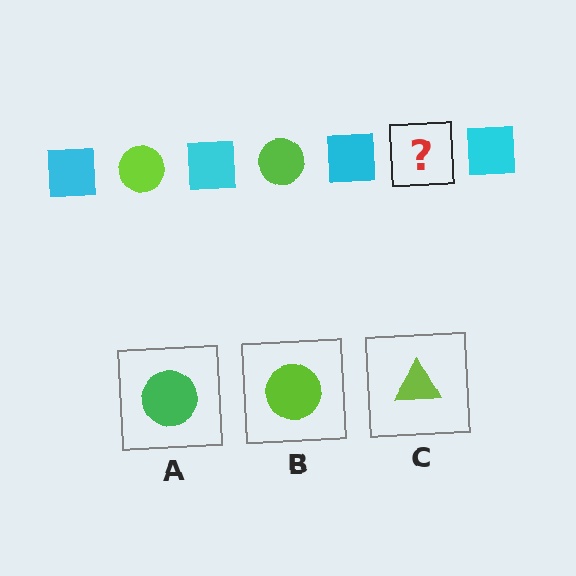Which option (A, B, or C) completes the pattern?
B.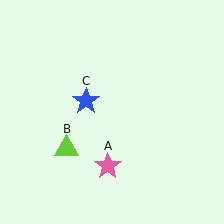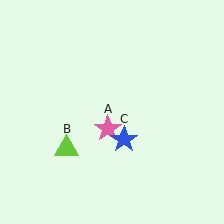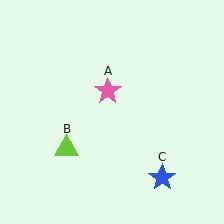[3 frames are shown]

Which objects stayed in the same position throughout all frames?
Lime triangle (object B) remained stationary.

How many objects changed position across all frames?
2 objects changed position: pink star (object A), blue star (object C).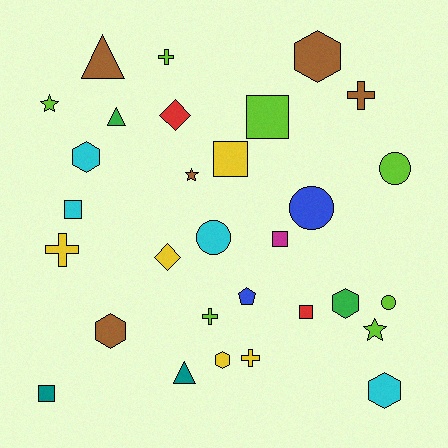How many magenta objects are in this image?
There is 1 magenta object.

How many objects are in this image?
There are 30 objects.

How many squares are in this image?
There are 6 squares.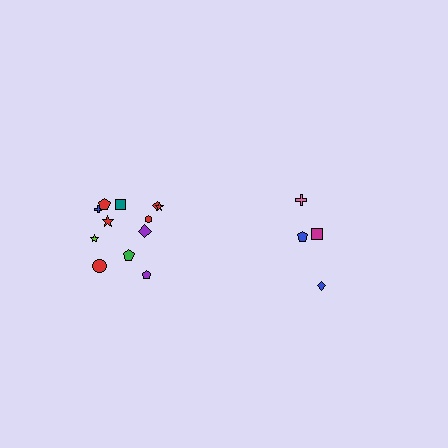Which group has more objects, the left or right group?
The left group.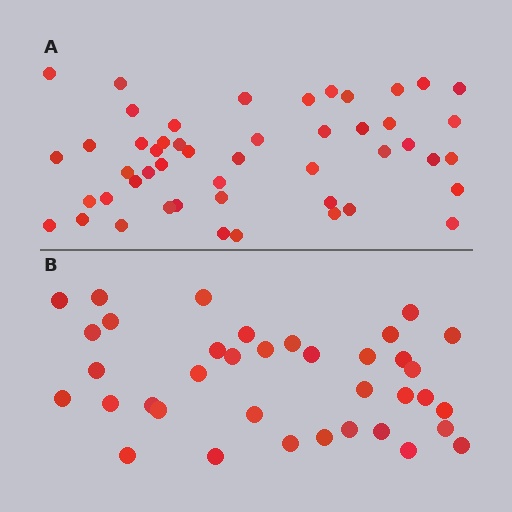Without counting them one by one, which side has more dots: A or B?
Region A (the top region) has more dots.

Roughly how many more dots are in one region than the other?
Region A has roughly 12 or so more dots than region B.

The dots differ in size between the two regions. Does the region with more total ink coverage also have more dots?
No. Region B has more total ink coverage because its dots are larger, but region A actually contains more individual dots. Total area can be misleading — the number of items is what matters here.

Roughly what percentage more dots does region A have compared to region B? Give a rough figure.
About 30% more.